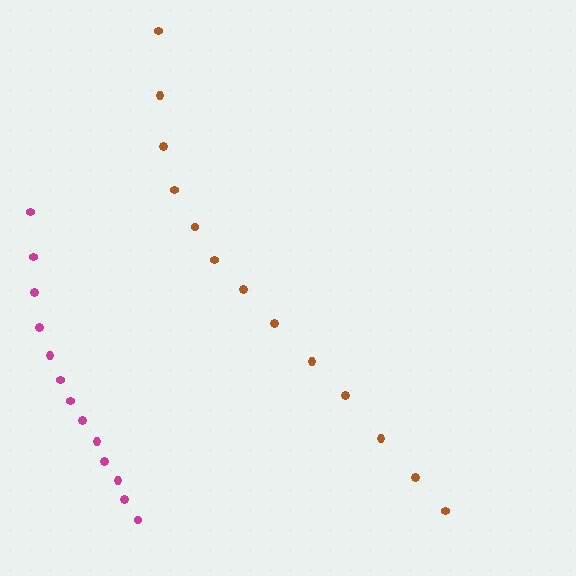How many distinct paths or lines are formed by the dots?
There are 2 distinct paths.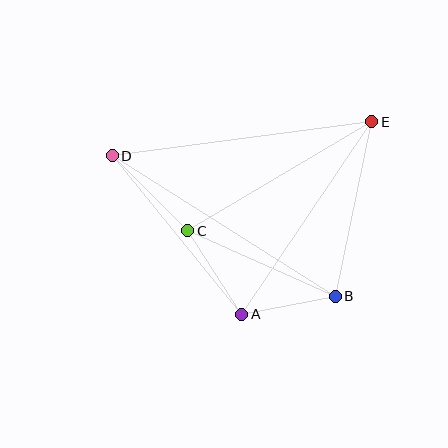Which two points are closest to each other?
Points A and B are closest to each other.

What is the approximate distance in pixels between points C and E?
The distance between C and E is approximately 213 pixels.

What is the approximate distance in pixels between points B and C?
The distance between B and C is approximately 161 pixels.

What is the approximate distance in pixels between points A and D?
The distance between A and D is approximately 205 pixels.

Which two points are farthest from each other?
Points B and D are farthest from each other.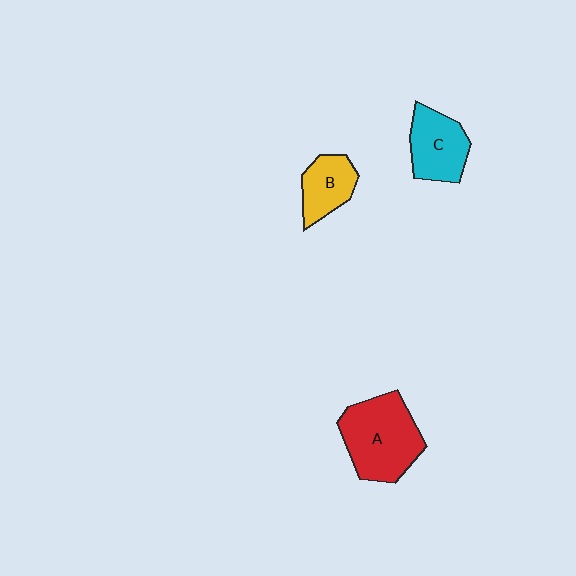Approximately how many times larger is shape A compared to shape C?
Approximately 1.5 times.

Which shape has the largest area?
Shape A (red).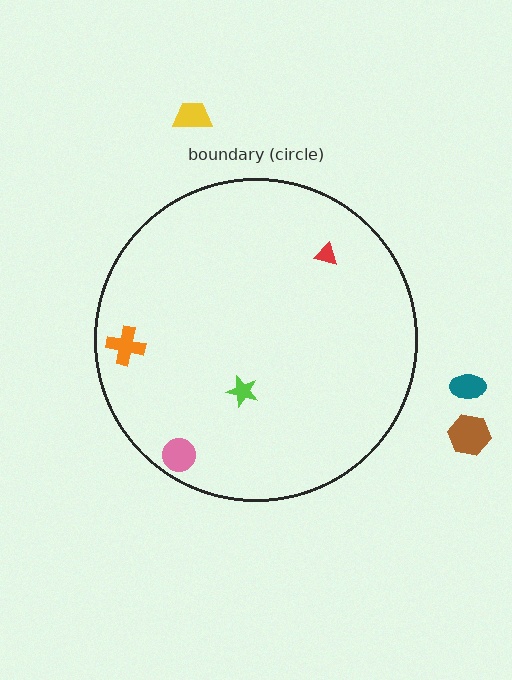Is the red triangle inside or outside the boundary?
Inside.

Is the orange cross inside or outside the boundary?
Inside.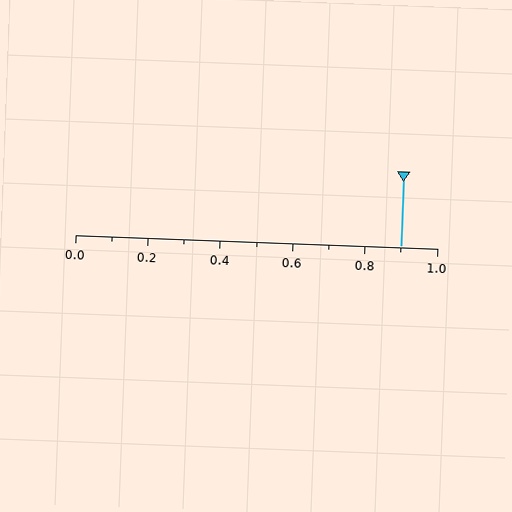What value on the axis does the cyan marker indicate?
The marker indicates approximately 0.9.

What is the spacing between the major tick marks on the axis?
The major ticks are spaced 0.2 apart.